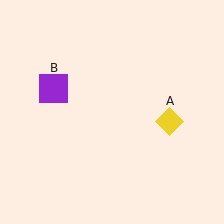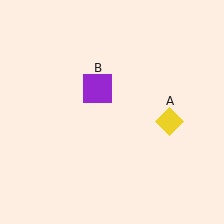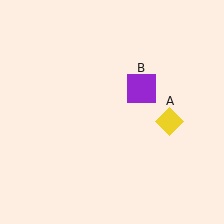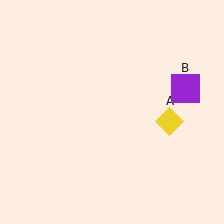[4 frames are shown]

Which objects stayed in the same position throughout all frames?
Yellow diamond (object A) remained stationary.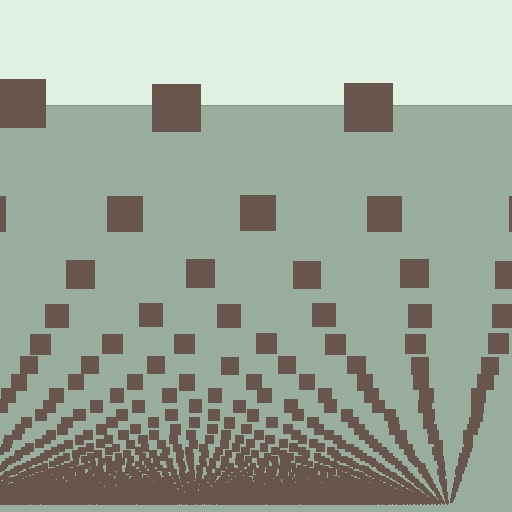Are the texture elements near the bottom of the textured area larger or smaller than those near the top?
Smaller. The gradient is inverted — elements near the bottom are smaller and denser.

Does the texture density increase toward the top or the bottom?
Density increases toward the bottom.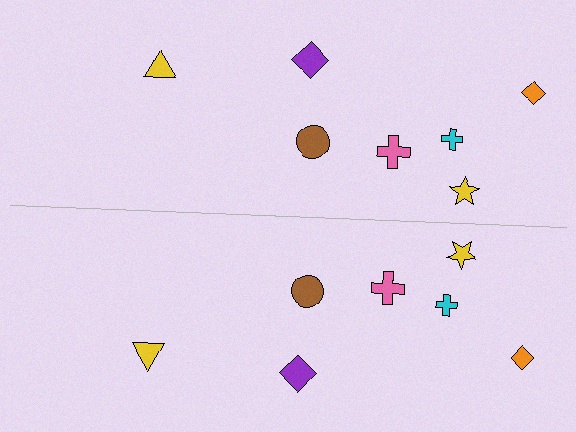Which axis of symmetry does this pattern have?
The pattern has a horizontal axis of symmetry running through the center of the image.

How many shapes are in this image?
There are 14 shapes in this image.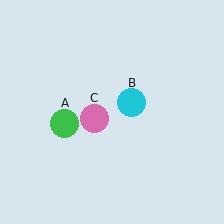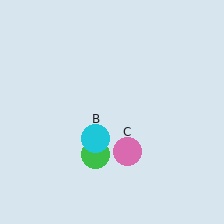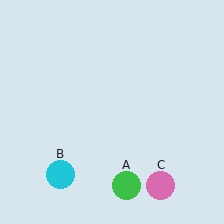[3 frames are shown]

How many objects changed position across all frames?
3 objects changed position: green circle (object A), cyan circle (object B), pink circle (object C).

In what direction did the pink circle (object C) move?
The pink circle (object C) moved down and to the right.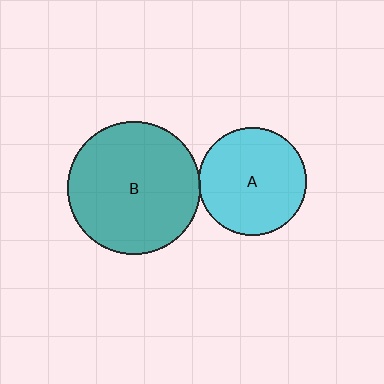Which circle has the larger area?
Circle B (teal).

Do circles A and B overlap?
Yes.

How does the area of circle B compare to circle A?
Approximately 1.5 times.